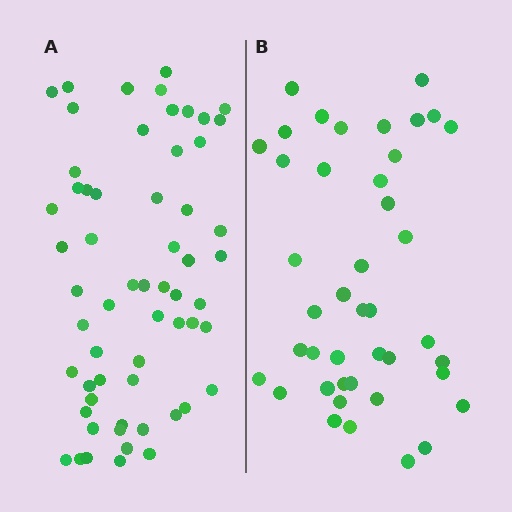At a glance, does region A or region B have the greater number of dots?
Region A (the left region) has more dots.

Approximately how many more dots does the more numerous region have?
Region A has approximately 20 more dots than region B.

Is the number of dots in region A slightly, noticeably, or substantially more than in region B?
Region A has noticeably more, but not dramatically so. The ratio is roughly 1.4 to 1.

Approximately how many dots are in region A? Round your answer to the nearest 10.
About 60 dots.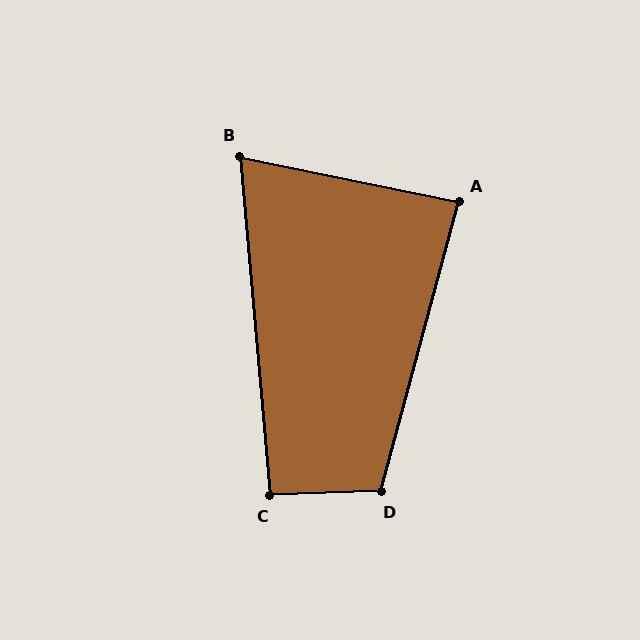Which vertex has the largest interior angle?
D, at approximately 107 degrees.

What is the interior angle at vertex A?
Approximately 87 degrees (approximately right).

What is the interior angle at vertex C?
Approximately 93 degrees (approximately right).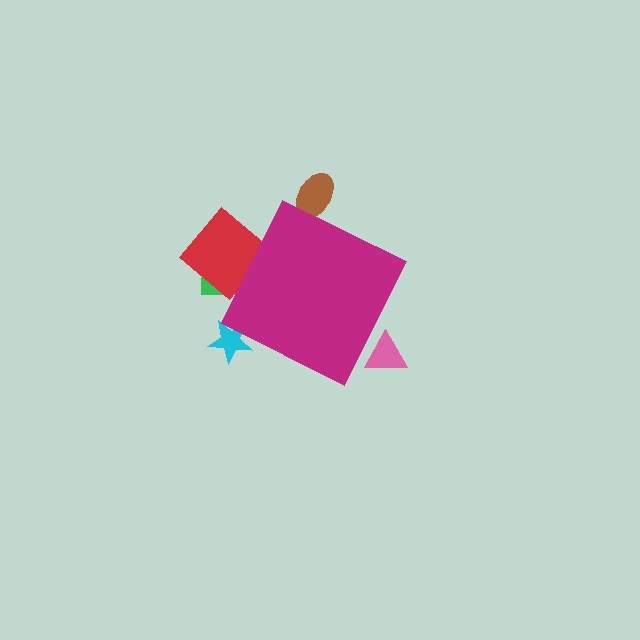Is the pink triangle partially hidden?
Yes, the pink triangle is partially hidden behind the magenta diamond.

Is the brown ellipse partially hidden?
Yes, the brown ellipse is partially hidden behind the magenta diamond.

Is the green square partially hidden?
Yes, the green square is partially hidden behind the magenta diamond.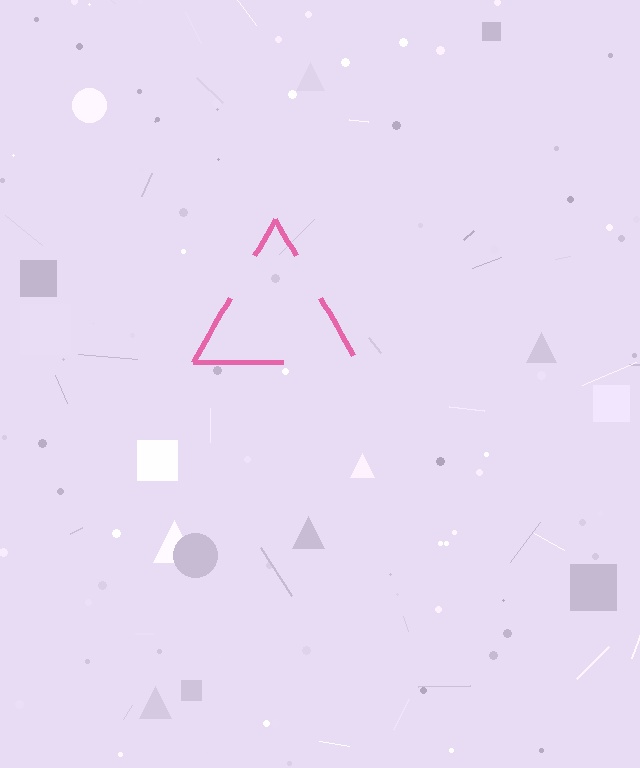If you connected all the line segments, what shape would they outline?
They would outline a triangle.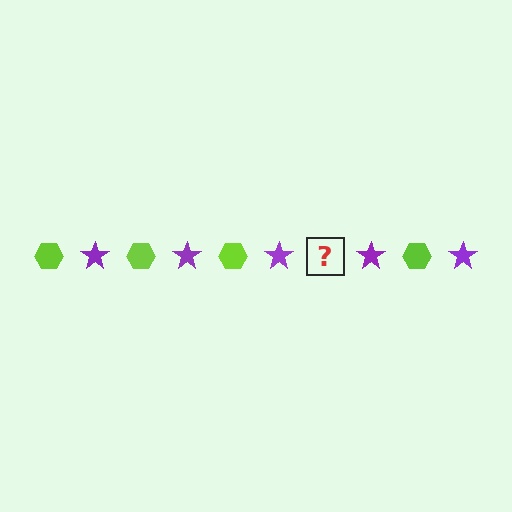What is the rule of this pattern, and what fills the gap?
The rule is that the pattern alternates between lime hexagon and purple star. The gap should be filled with a lime hexagon.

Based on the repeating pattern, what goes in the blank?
The blank should be a lime hexagon.